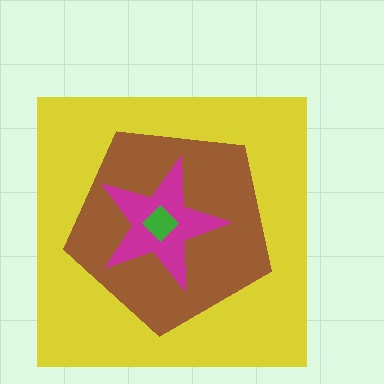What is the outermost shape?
The yellow square.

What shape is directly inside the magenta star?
The green diamond.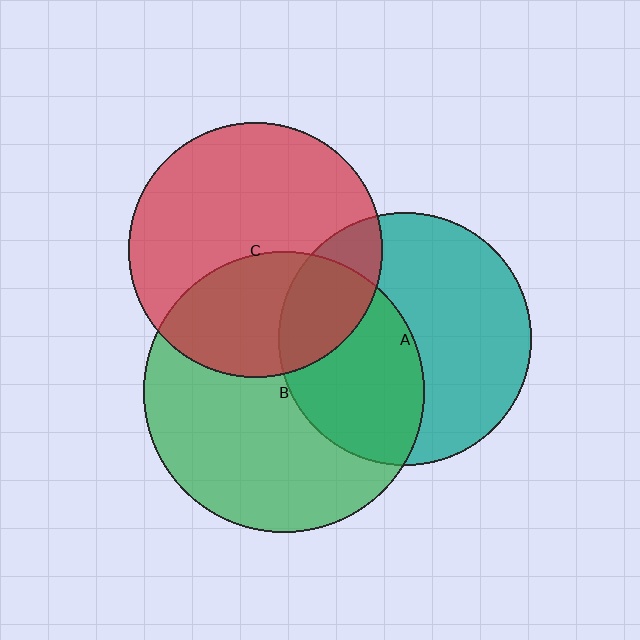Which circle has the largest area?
Circle B (green).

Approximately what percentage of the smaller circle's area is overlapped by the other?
Approximately 40%.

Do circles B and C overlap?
Yes.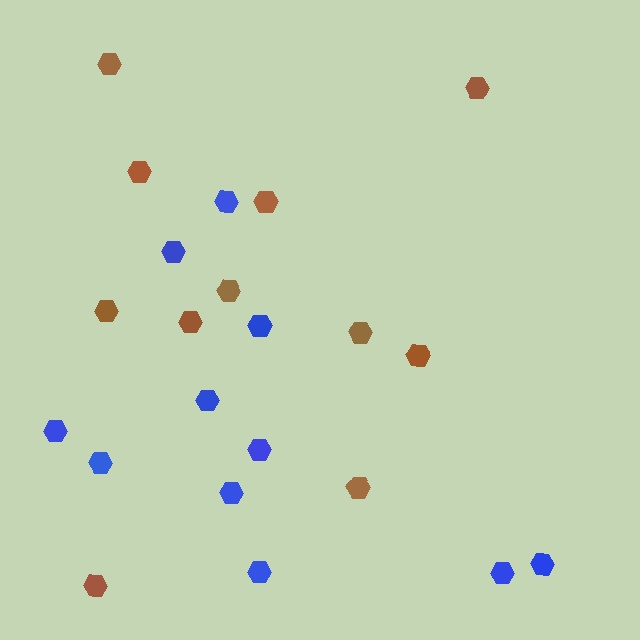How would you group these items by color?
There are 2 groups: one group of brown hexagons (11) and one group of blue hexagons (11).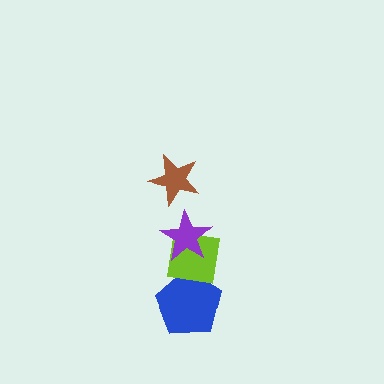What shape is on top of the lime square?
The purple star is on top of the lime square.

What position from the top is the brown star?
The brown star is 1st from the top.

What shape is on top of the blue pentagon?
The lime square is on top of the blue pentagon.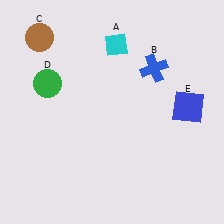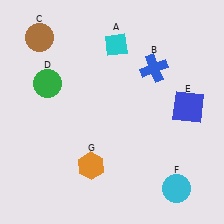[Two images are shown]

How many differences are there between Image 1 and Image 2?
There are 2 differences between the two images.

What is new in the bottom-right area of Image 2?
A cyan circle (F) was added in the bottom-right area of Image 2.